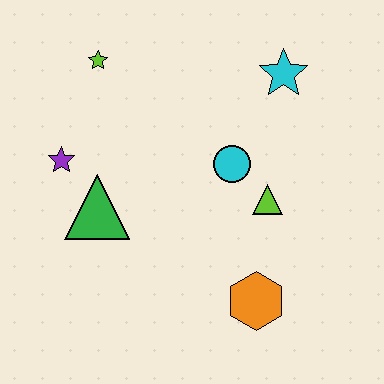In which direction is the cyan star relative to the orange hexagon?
The cyan star is above the orange hexagon.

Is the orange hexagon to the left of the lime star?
No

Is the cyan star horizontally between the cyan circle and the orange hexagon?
No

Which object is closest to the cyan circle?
The lime triangle is closest to the cyan circle.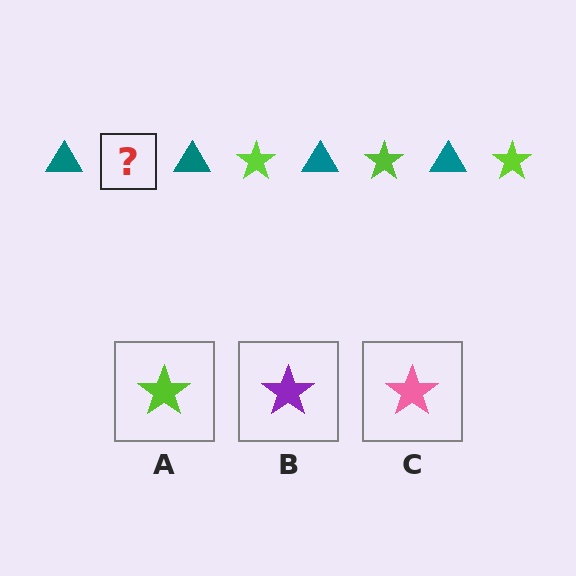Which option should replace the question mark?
Option A.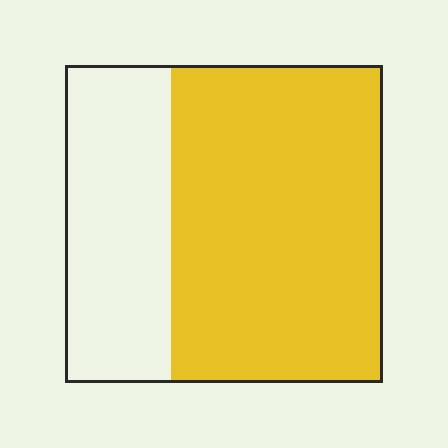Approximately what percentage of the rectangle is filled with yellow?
Approximately 65%.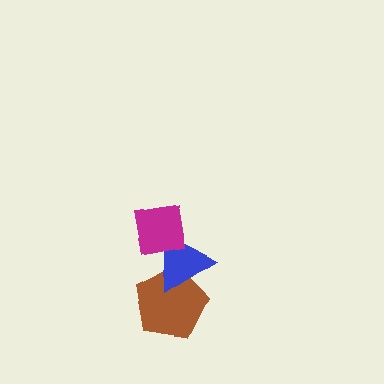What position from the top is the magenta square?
The magenta square is 1st from the top.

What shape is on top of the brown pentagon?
The blue triangle is on top of the brown pentagon.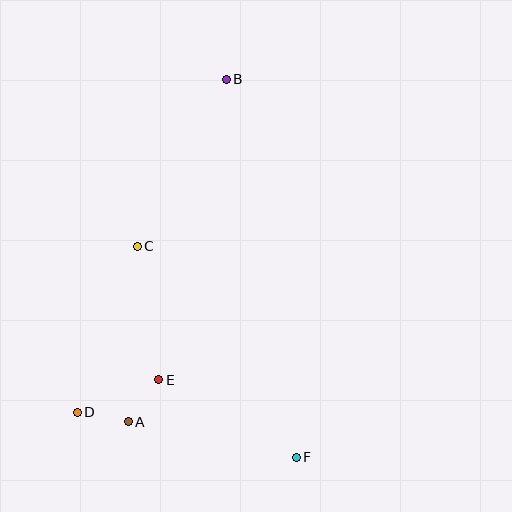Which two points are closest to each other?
Points A and D are closest to each other.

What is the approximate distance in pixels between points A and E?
The distance between A and E is approximately 52 pixels.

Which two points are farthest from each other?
Points B and F are farthest from each other.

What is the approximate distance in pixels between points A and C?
The distance between A and C is approximately 176 pixels.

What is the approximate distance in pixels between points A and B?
The distance between A and B is approximately 356 pixels.